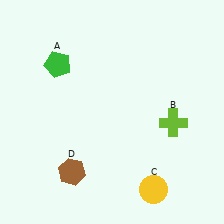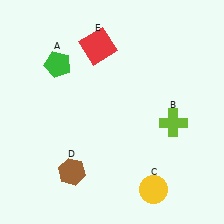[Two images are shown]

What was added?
A red square (E) was added in Image 2.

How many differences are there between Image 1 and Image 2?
There is 1 difference between the two images.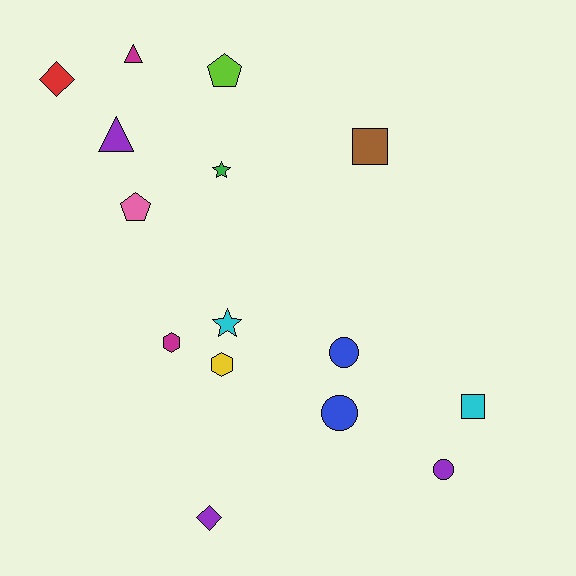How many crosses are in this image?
There are no crosses.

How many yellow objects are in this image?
There is 1 yellow object.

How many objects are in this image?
There are 15 objects.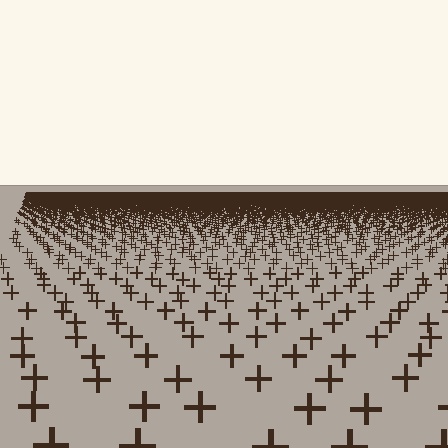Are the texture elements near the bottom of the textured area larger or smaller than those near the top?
Larger. Near the bottom, elements are closer to the viewer and appear at a bigger on-screen size.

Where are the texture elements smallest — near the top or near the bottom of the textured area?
Near the top.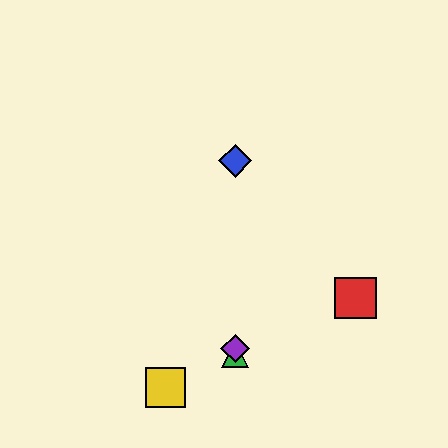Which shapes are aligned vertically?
The blue diamond, the green triangle, the purple diamond are aligned vertically.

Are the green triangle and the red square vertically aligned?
No, the green triangle is at x≈235 and the red square is at x≈355.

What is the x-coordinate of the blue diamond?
The blue diamond is at x≈235.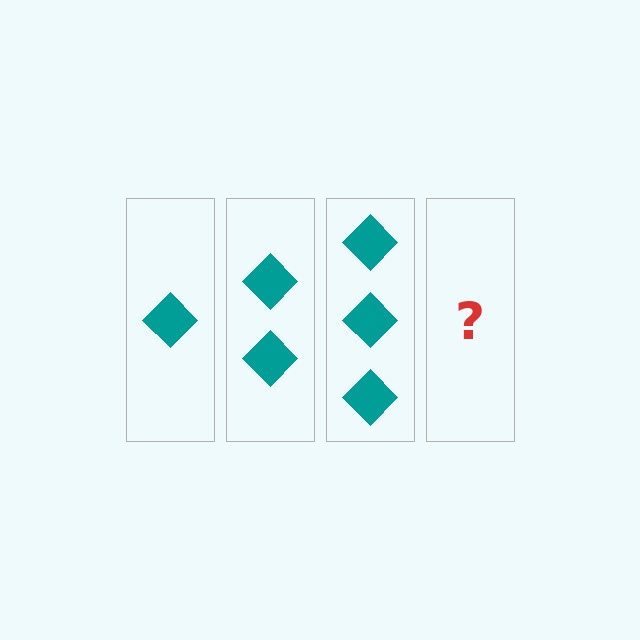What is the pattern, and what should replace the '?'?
The pattern is that each step adds one more diamond. The '?' should be 4 diamonds.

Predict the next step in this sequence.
The next step is 4 diamonds.